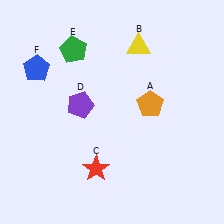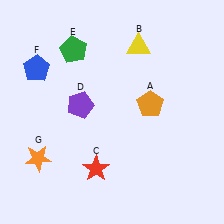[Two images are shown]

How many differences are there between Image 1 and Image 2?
There is 1 difference between the two images.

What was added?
An orange star (G) was added in Image 2.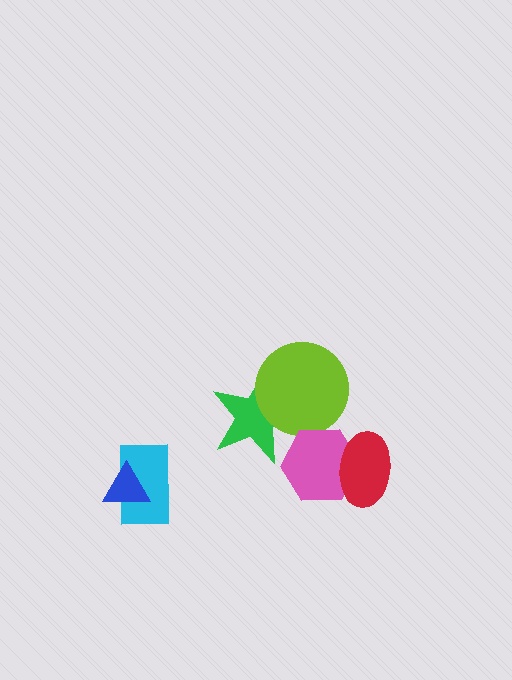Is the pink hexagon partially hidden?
Yes, it is partially covered by another shape.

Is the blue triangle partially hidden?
No, no other shape covers it.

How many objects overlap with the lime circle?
1 object overlaps with the lime circle.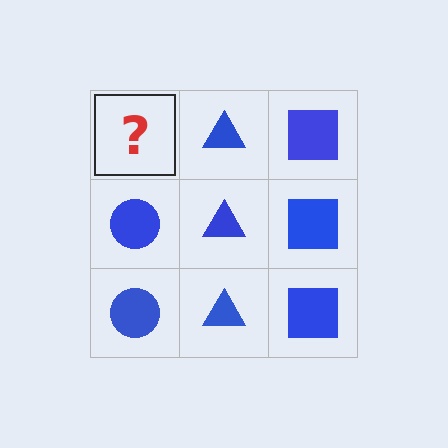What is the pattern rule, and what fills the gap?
The rule is that each column has a consistent shape. The gap should be filled with a blue circle.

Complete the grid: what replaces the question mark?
The question mark should be replaced with a blue circle.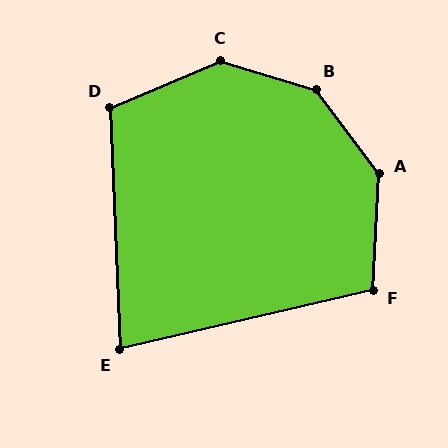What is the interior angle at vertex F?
Approximately 106 degrees (obtuse).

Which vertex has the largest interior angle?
B, at approximately 143 degrees.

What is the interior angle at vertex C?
Approximately 140 degrees (obtuse).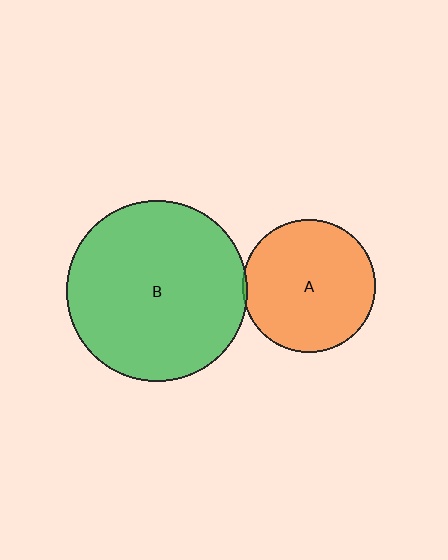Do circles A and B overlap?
Yes.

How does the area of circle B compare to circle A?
Approximately 1.9 times.